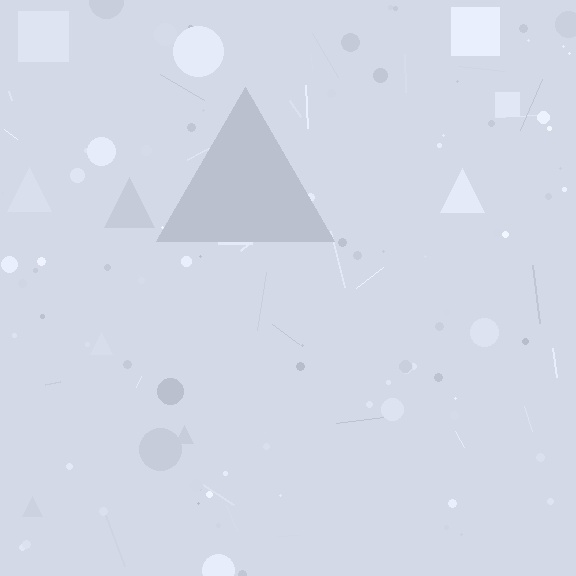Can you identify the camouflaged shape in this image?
The camouflaged shape is a triangle.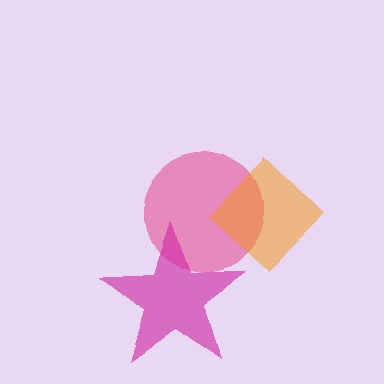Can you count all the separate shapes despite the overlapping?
Yes, there are 3 separate shapes.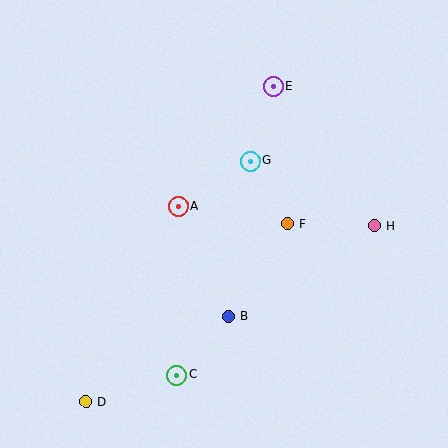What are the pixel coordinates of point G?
Point G is at (251, 161).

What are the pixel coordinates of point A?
Point A is at (178, 206).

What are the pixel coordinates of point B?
Point B is at (229, 316).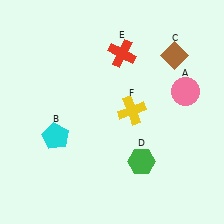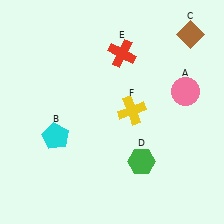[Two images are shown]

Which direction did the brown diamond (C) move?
The brown diamond (C) moved up.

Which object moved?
The brown diamond (C) moved up.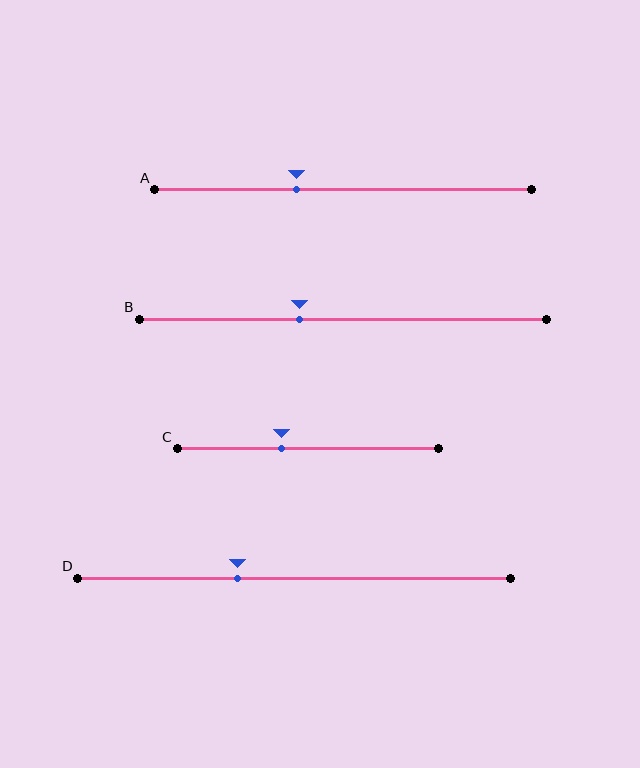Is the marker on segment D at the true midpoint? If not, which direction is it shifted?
No, the marker on segment D is shifted to the left by about 13% of the segment length.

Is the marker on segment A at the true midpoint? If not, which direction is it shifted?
No, the marker on segment A is shifted to the left by about 12% of the segment length.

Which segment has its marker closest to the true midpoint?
Segment C has its marker closest to the true midpoint.